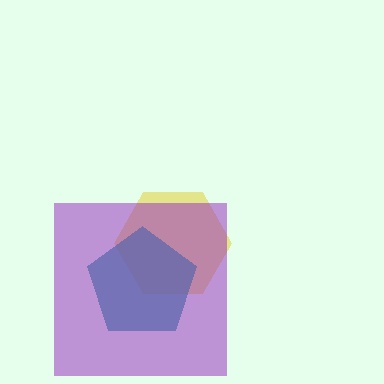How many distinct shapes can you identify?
There are 3 distinct shapes: a yellow hexagon, a teal pentagon, a purple square.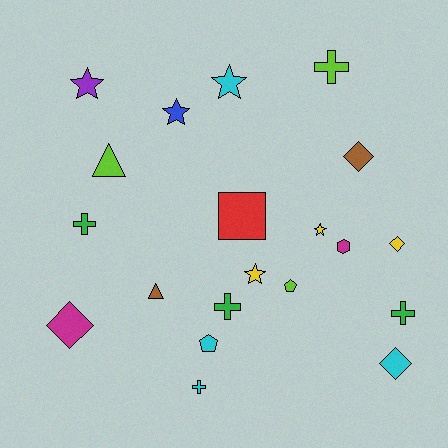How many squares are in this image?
There is 1 square.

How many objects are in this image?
There are 20 objects.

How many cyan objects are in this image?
There are 4 cyan objects.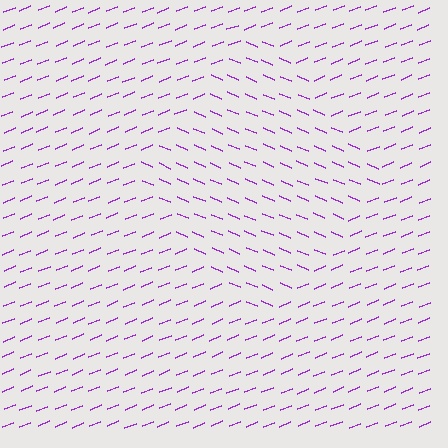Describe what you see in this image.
The image is filled with small purple line segments. A diamond region in the image has lines oriented differently from the surrounding lines, creating a visible texture boundary.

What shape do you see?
I see a diamond.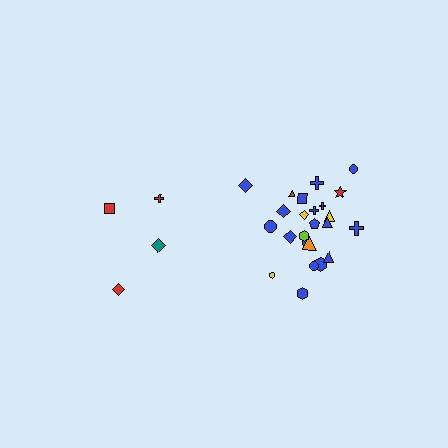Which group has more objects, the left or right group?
The right group.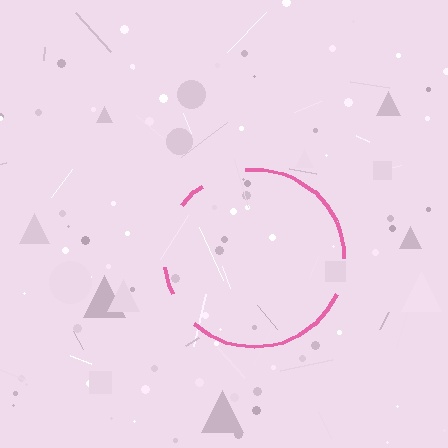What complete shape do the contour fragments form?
The contour fragments form a circle.